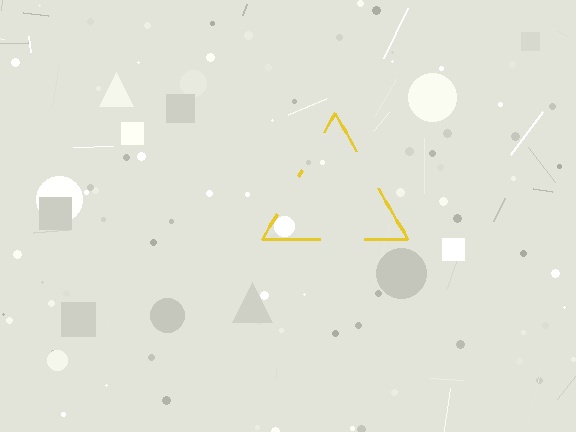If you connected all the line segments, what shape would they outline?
They would outline a triangle.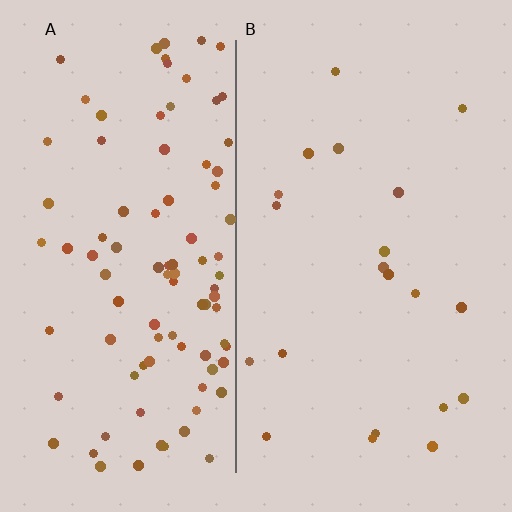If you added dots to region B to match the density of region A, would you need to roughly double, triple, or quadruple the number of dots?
Approximately quadruple.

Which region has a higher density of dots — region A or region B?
A (the left).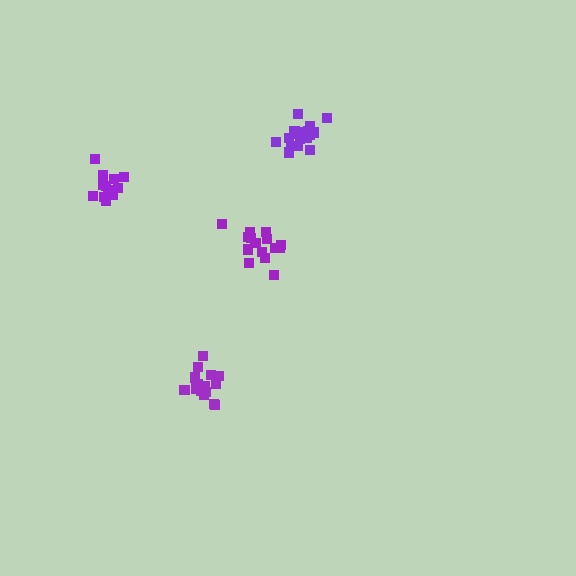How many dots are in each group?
Group 1: 16 dots, Group 2: 16 dots, Group 3: 18 dots, Group 4: 13 dots (63 total).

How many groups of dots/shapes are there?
There are 4 groups.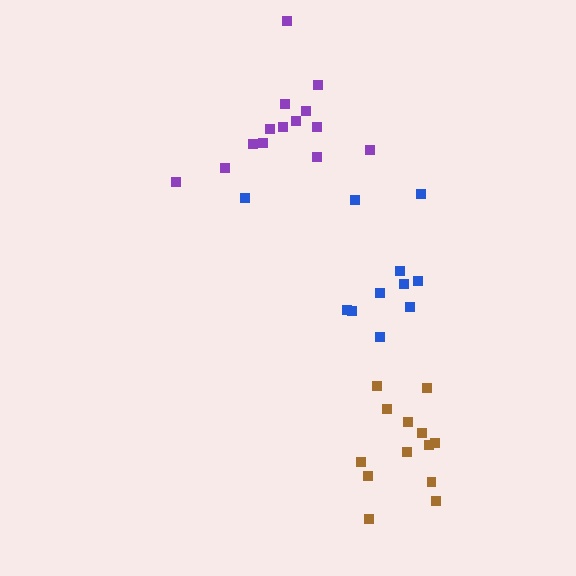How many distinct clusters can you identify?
There are 3 distinct clusters.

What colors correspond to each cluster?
The clusters are colored: blue, purple, brown.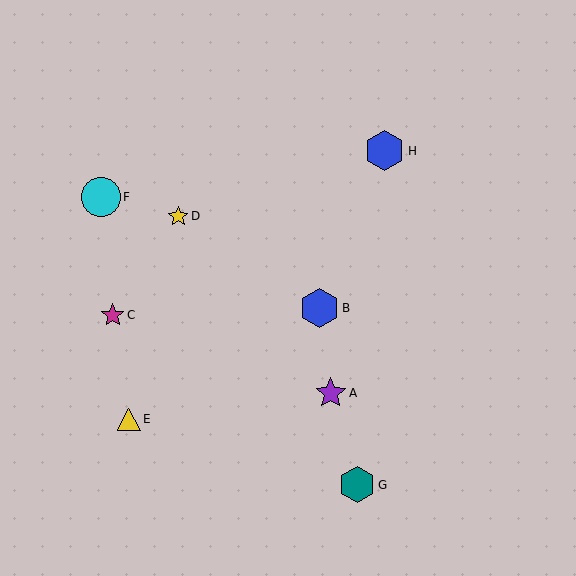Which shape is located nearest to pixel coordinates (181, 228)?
The yellow star (labeled D) at (178, 216) is nearest to that location.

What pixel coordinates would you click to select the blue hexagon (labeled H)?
Click at (385, 151) to select the blue hexagon H.